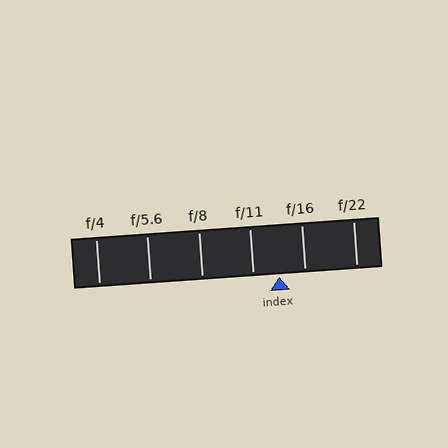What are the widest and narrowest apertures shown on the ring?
The widest aperture shown is f/4 and the narrowest is f/22.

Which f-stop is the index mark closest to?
The index mark is closest to f/11.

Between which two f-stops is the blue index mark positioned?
The index mark is between f/11 and f/16.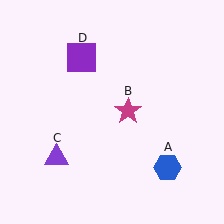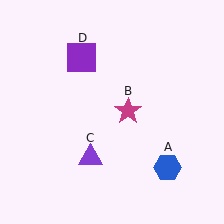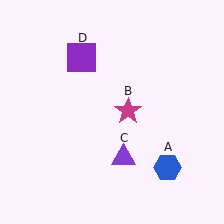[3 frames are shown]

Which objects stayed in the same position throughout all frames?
Blue hexagon (object A) and magenta star (object B) and purple square (object D) remained stationary.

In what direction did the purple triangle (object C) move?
The purple triangle (object C) moved right.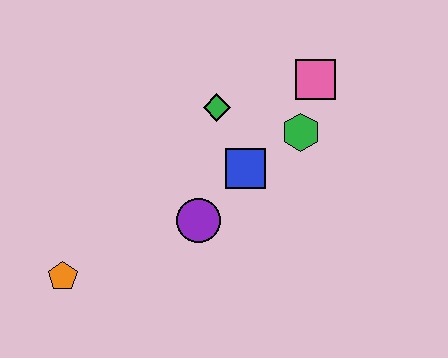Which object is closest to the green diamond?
The blue square is closest to the green diamond.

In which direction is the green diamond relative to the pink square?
The green diamond is to the left of the pink square.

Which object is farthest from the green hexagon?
The orange pentagon is farthest from the green hexagon.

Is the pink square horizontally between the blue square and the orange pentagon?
No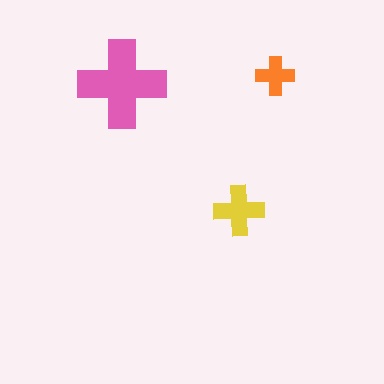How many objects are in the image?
There are 3 objects in the image.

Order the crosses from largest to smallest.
the pink one, the yellow one, the orange one.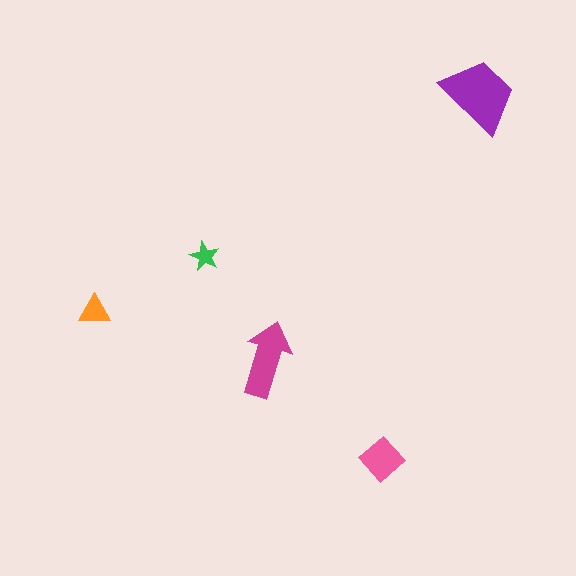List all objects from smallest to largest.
The green star, the orange triangle, the pink diamond, the magenta arrow, the purple trapezoid.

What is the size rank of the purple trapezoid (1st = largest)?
1st.